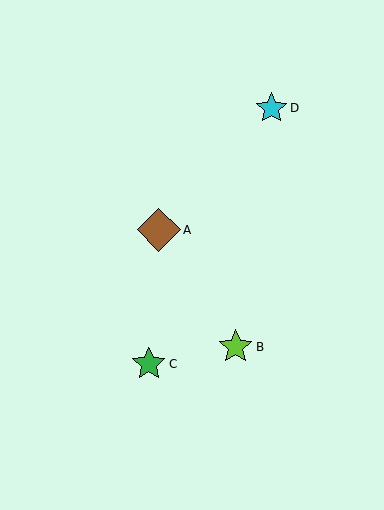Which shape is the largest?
The brown diamond (labeled A) is the largest.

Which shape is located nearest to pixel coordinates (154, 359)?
The green star (labeled C) at (149, 364) is nearest to that location.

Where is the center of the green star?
The center of the green star is at (149, 364).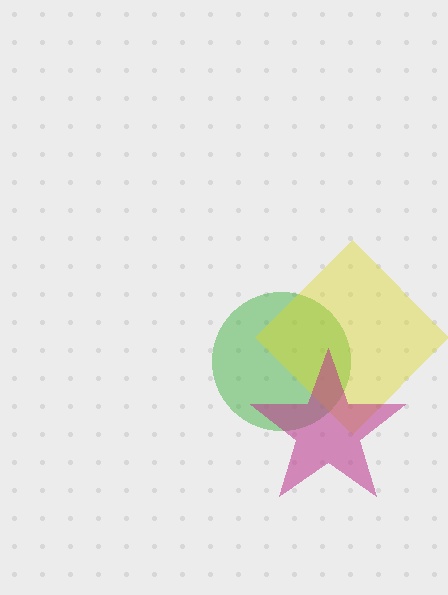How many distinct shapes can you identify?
There are 3 distinct shapes: a green circle, a yellow diamond, a magenta star.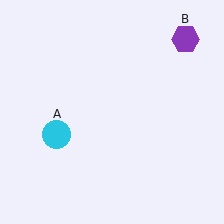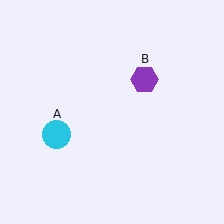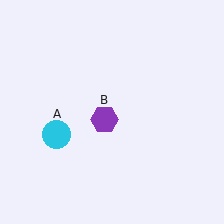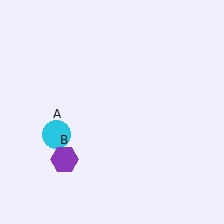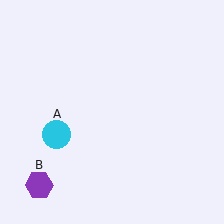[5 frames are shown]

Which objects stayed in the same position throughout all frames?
Cyan circle (object A) remained stationary.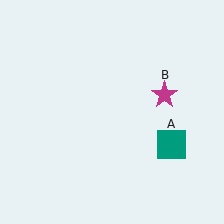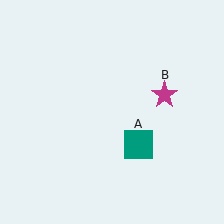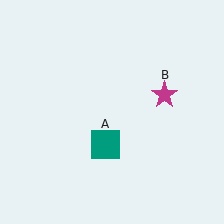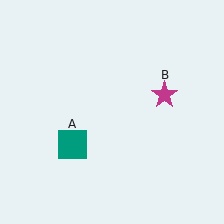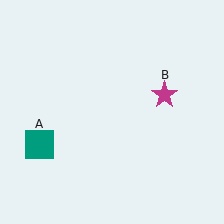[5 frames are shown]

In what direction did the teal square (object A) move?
The teal square (object A) moved left.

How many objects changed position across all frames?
1 object changed position: teal square (object A).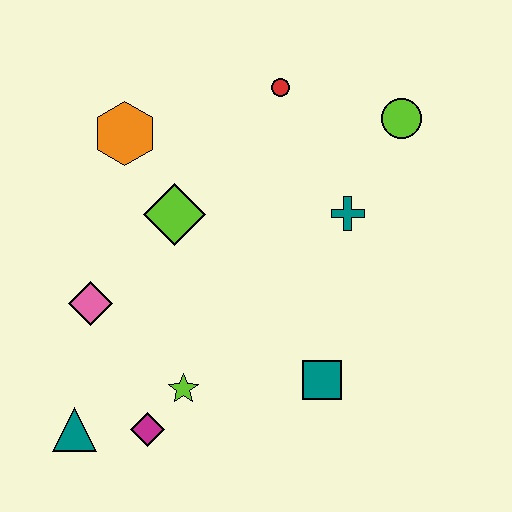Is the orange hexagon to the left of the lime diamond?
Yes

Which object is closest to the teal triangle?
The magenta diamond is closest to the teal triangle.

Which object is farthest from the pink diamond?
The lime circle is farthest from the pink diamond.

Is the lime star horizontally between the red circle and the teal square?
No